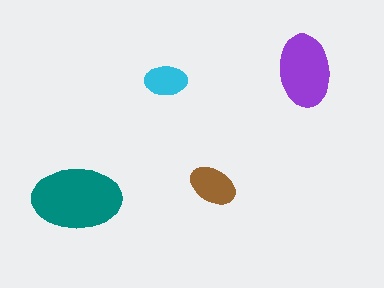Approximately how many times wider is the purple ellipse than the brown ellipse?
About 1.5 times wider.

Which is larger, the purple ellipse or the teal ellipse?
The teal one.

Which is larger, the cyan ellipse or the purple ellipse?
The purple one.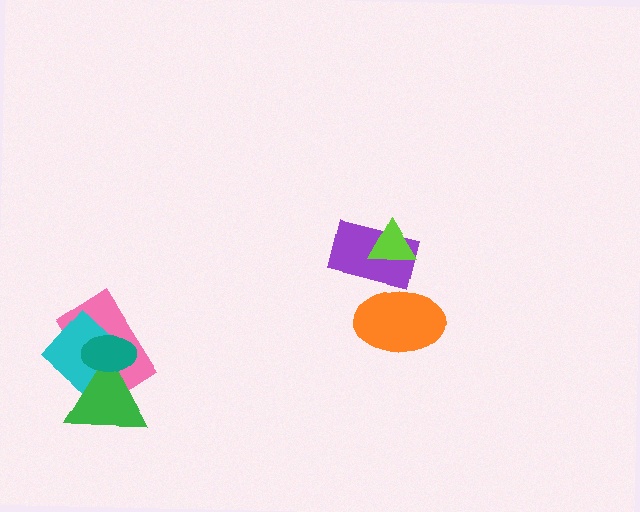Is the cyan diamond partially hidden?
Yes, it is partially covered by another shape.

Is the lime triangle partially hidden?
No, no other shape covers it.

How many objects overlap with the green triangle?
3 objects overlap with the green triangle.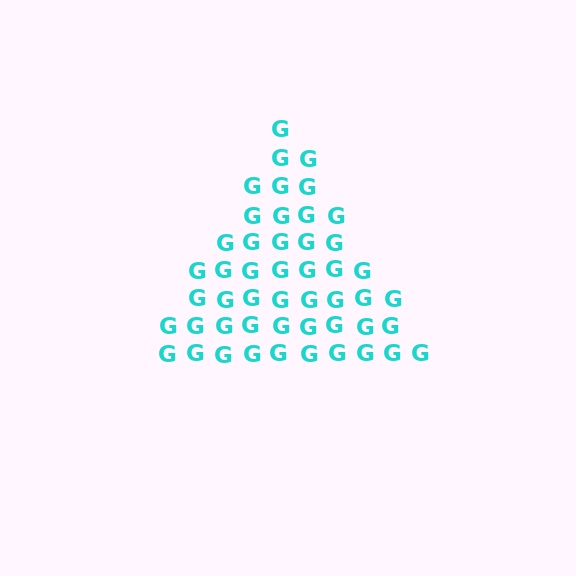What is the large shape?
The large shape is a triangle.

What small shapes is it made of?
It is made of small letter G's.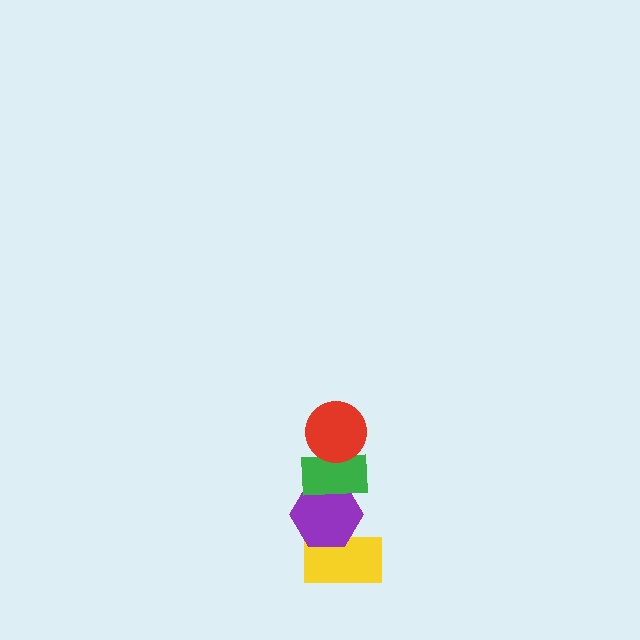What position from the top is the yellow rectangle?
The yellow rectangle is 4th from the top.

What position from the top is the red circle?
The red circle is 1st from the top.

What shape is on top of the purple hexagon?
The green rectangle is on top of the purple hexagon.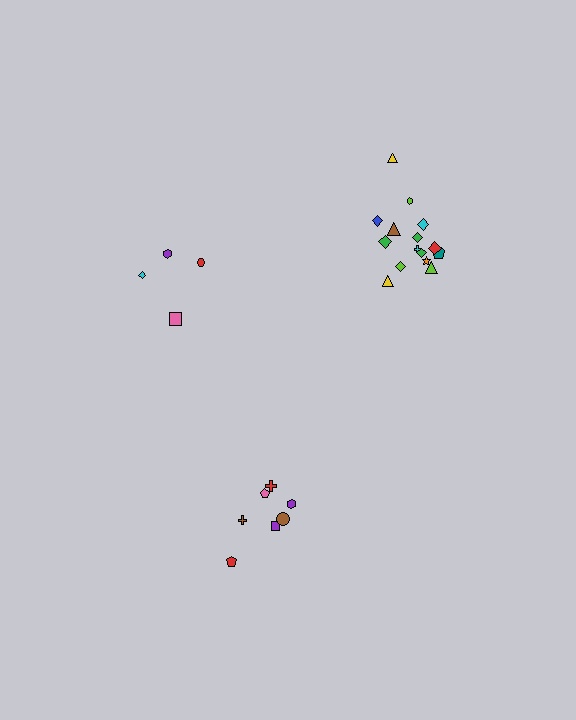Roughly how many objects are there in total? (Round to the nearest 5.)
Roughly 25 objects in total.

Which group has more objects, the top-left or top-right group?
The top-right group.